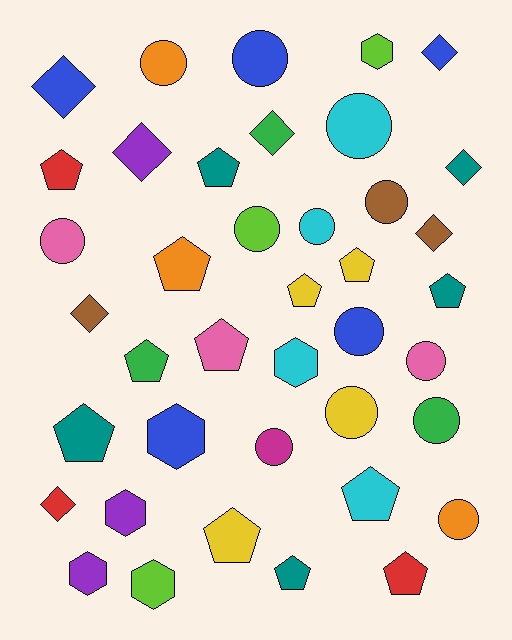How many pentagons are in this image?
There are 13 pentagons.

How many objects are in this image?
There are 40 objects.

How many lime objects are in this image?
There are 3 lime objects.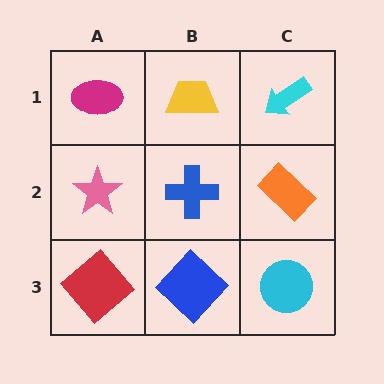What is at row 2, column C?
An orange rectangle.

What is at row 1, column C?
A cyan arrow.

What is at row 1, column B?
A yellow trapezoid.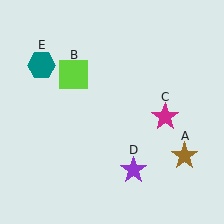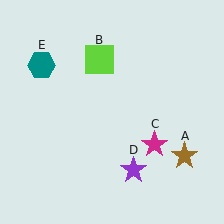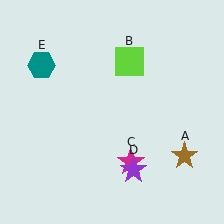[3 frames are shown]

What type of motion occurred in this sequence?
The lime square (object B), magenta star (object C) rotated clockwise around the center of the scene.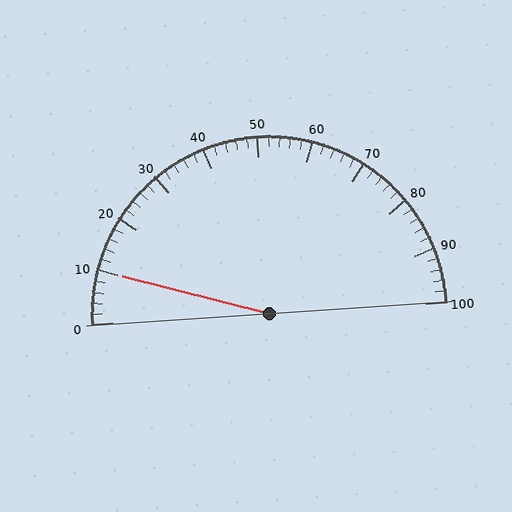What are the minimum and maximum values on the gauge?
The gauge ranges from 0 to 100.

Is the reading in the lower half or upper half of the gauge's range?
The reading is in the lower half of the range (0 to 100).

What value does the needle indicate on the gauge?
The needle indicates approximately 10.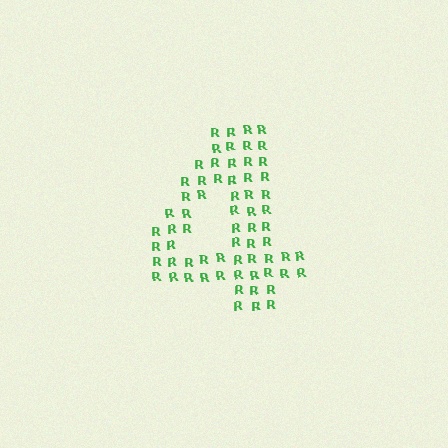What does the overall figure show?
The overall figure shows the digit 4.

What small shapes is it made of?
It is made of small letter R's.